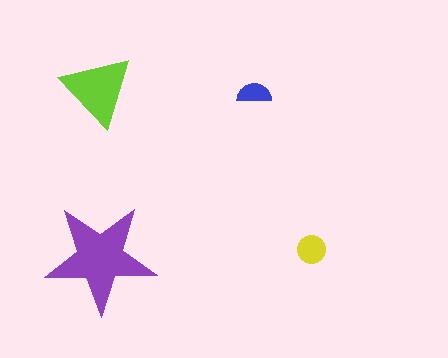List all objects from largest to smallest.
The purple star, the lime triangle, the yellow circle, the blue semicircle.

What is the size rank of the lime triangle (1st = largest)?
2nd.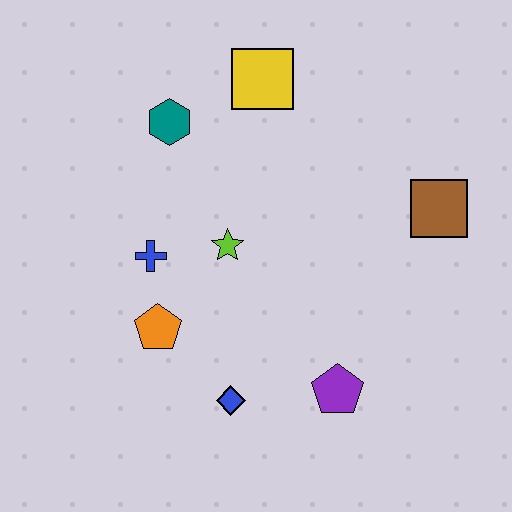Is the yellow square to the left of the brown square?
Yes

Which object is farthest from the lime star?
The brown square is farthest from the lime star.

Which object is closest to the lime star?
The blue cross is closest to the lime star.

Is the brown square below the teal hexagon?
Yes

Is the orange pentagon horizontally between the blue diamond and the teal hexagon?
No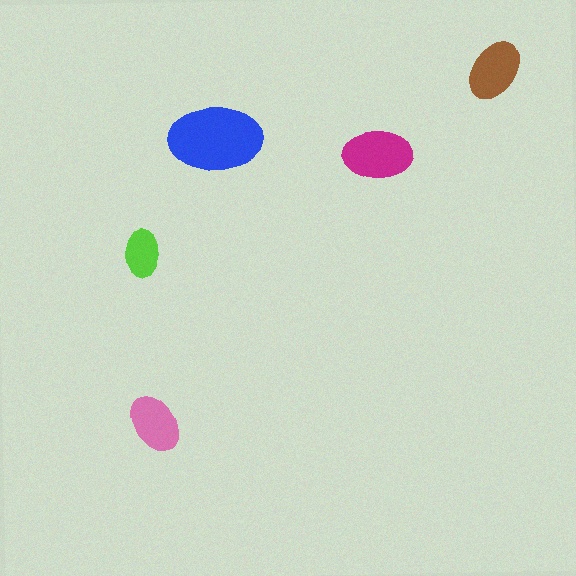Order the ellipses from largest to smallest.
the blue one, the magenta one, the brown one, the pink one, the lime one.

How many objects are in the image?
There are 5 objects in the image.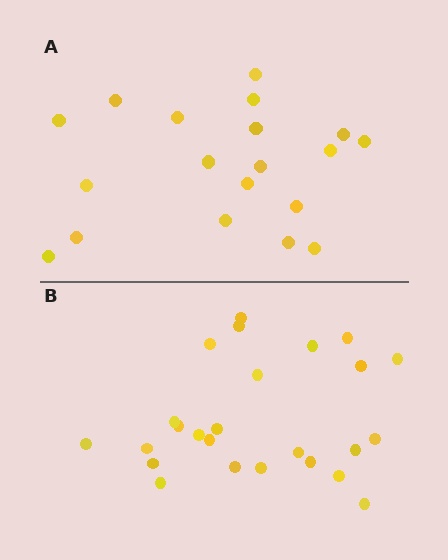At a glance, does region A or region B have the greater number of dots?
Region B (the bottom region) has more dots.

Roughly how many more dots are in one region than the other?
Region B has about 6 more dots than region A.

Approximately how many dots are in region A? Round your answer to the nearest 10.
About 20 dots. (The exact count is 19, which rounds to 20.)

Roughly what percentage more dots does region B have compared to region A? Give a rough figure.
About 30% more.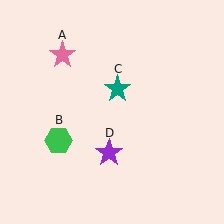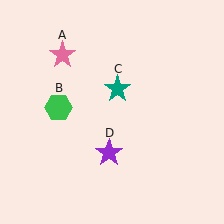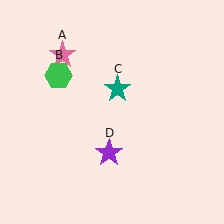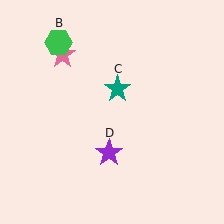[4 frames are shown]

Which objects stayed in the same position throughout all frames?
Pink star (object A) and teal star (object C) and purple star (object D) remained stationary.